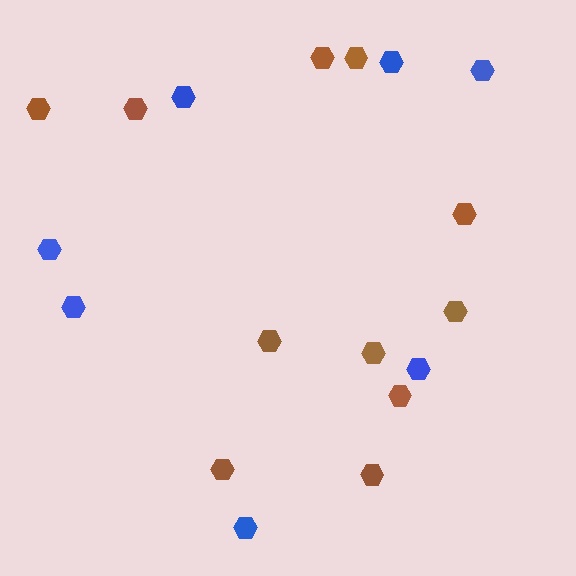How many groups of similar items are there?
There are 2 groups: one group of brown hexagons (11) and one group of blue hexagons (7).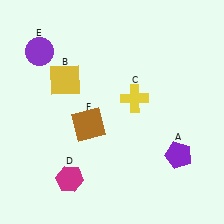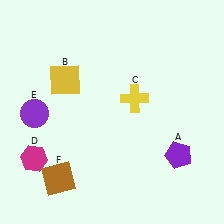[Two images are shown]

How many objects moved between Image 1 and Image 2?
3 objects moved between the two images.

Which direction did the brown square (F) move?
The brown square (F) moved down.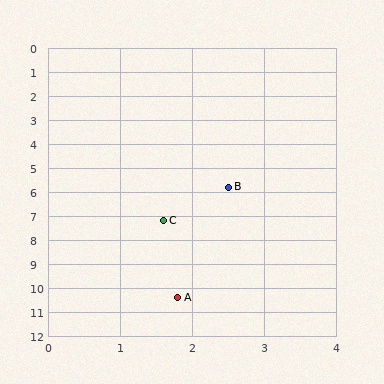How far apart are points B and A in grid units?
Points B and A are about 4.7 grid units apart.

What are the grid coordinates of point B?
Point B is at approximately (2.5, 5.8).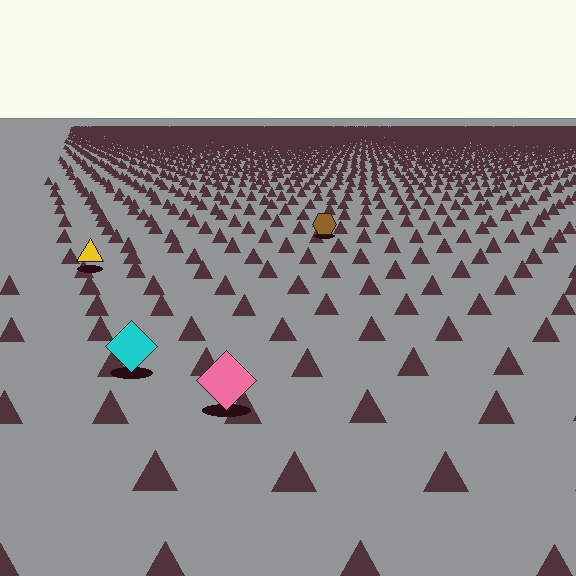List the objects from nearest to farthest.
From nearest to farthest: the pink diamond, the cyan diamond, the yellow triangle, the brown hexagon.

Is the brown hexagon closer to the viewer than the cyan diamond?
No. The cyan diamond is closer — you can tell from the texture gradient: the ground texture is coarser near it.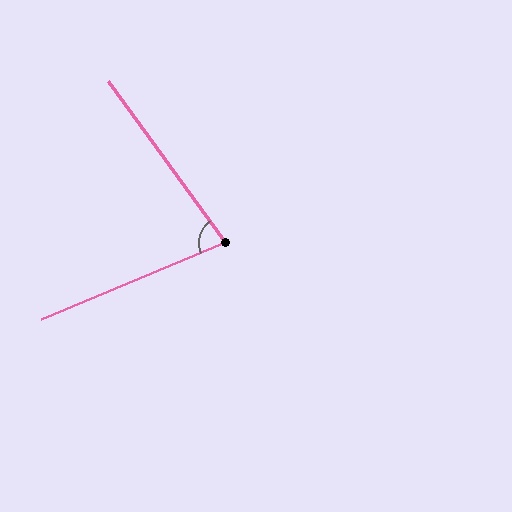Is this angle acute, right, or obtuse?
It is acute.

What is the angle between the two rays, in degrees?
Approximately 77 degrees.